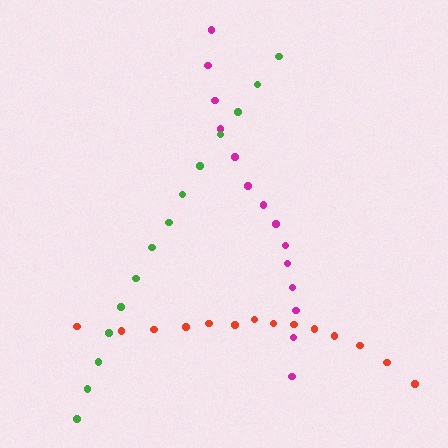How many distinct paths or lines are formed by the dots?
There are 3 distinct paths.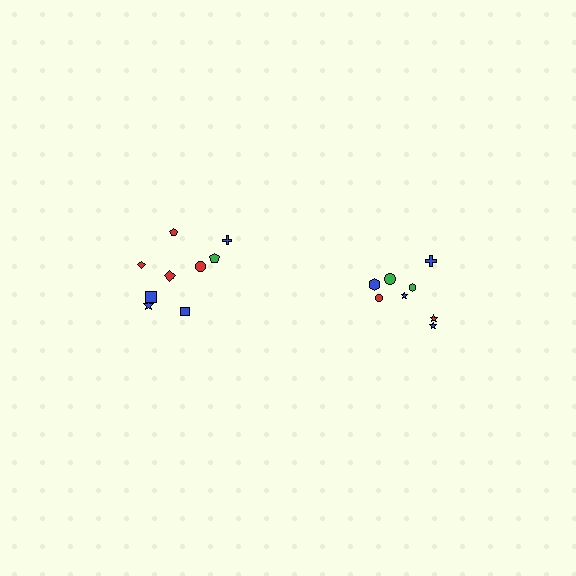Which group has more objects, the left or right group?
The left group.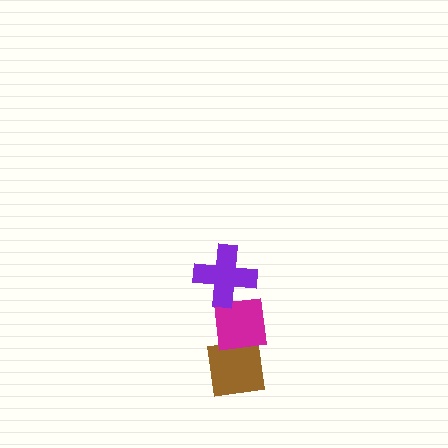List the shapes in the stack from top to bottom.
From top to bottom: the purple cross, the magenta square, the brown square.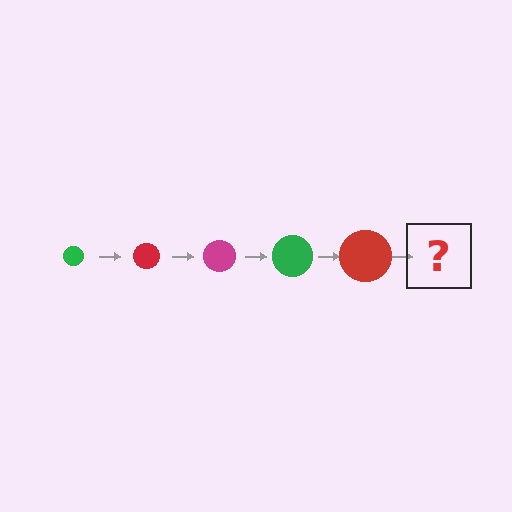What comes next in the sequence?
The next element should be a magenta circle, larger than the previous one.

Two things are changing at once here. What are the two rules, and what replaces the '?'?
The two rules are that the circle grows larger each step and the color cycles through green, red, and magenta. The '?' should be a magenta circle, larger than the previous one.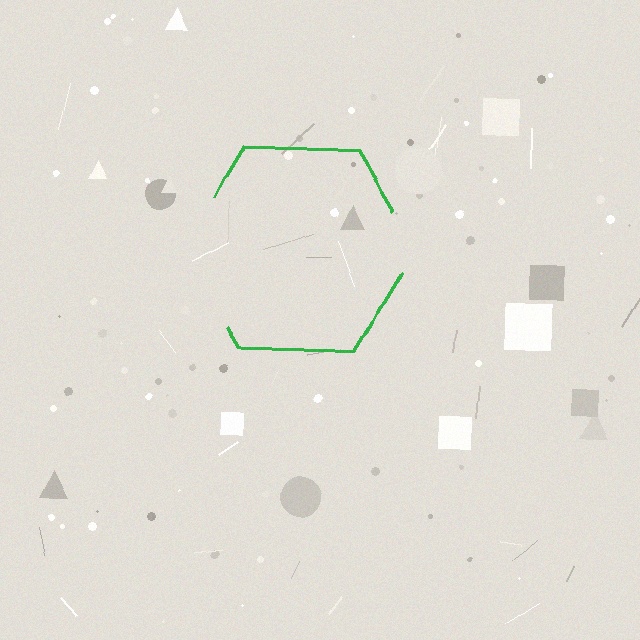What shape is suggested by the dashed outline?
The dashed outline suggests a hexagon.